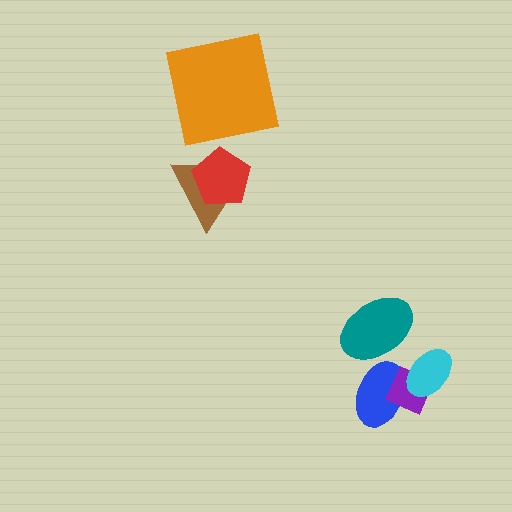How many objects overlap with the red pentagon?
1 object overlaps with the red pentagon.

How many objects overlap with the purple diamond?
2 objects overlap with the purple diamond.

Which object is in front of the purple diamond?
The cyan ellipse is in front of the purple diamond.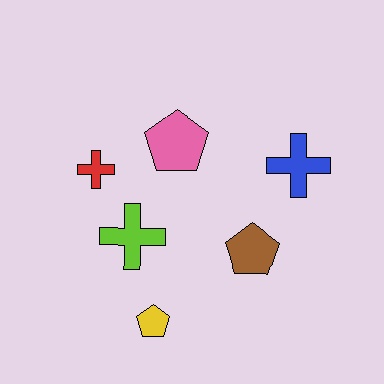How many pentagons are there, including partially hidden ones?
There are 3 pentagons.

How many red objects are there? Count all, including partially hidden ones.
There is 1 red object.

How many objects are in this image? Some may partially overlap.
There are 6 objects.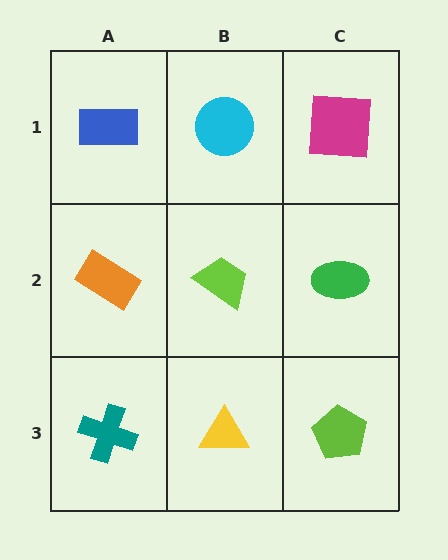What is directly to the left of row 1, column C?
A cyan circle.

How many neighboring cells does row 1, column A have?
2.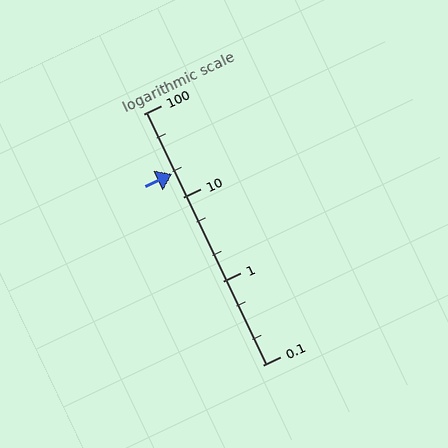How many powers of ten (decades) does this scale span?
The scale spans 3 decades, from 0.1 to 100.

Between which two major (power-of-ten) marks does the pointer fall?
The pointer is between 10 and 100.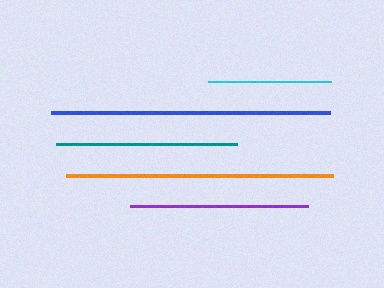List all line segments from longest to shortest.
From longest to shortest: blue, orange, teal, purple, cyan.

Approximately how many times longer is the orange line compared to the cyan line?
The orange line is approximately 2.2 times the length of the cyan line.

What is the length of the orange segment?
The orange segment is approximately 267 pixels long.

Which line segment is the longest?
The blue line is the longest at approximately 279 pixels.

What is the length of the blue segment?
The blue segment is approximately 279 pixels long.